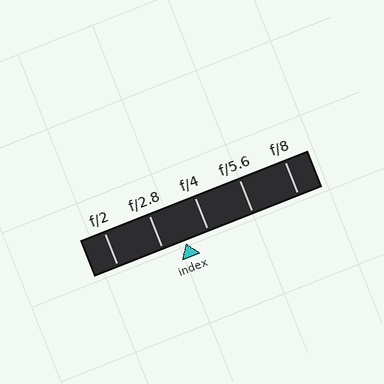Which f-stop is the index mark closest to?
The index mark is closest to f/2.8.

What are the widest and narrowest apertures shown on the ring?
The widest aperture shown is f/2 and the narrowest is f/8.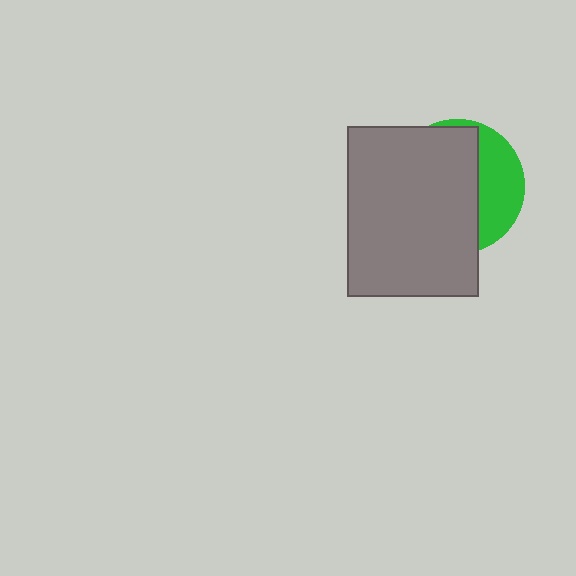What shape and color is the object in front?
The object in front is a gray rectangle.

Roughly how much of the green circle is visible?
A small part of it is visible (roughly 31%).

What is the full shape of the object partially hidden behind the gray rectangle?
The partially hidden object is a green circle.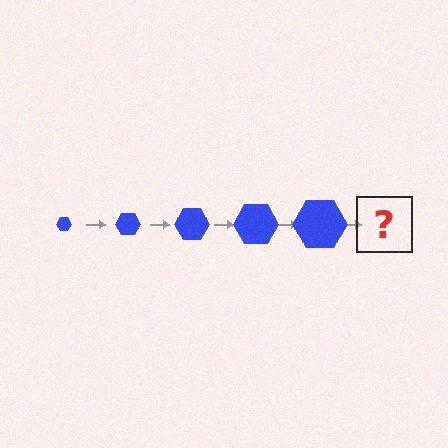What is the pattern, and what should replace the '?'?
The pattern is that the hexagon gets progressively larger each step. The '?' should be a blue hexagon, larger than the previous one.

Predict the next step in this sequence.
The next step is a blue hexagon, larger than the previous one.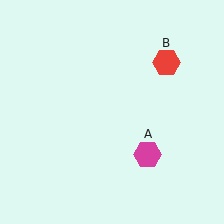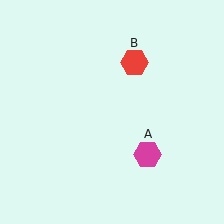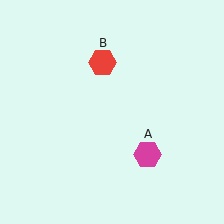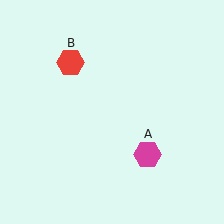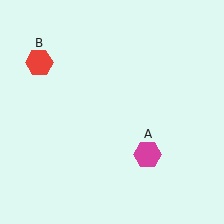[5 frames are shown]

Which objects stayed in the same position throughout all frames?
Magenta hexagon (object A) remained stationary.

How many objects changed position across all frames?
1 object changed position: red hexagon (object B).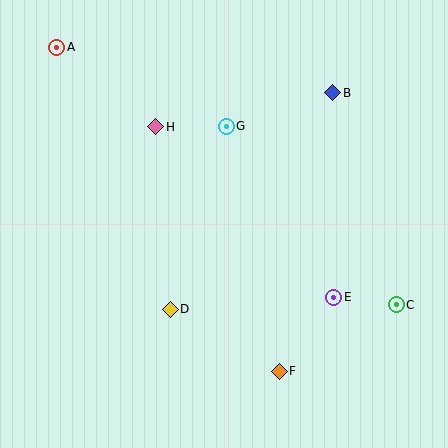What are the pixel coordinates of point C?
Point C is at (396, 305).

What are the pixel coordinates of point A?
Point A is at (57, 47).